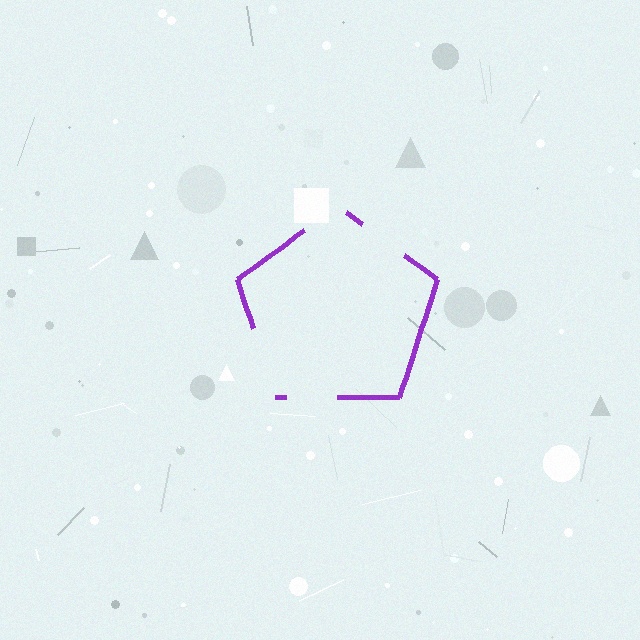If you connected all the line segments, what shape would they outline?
They would outline a pentagon.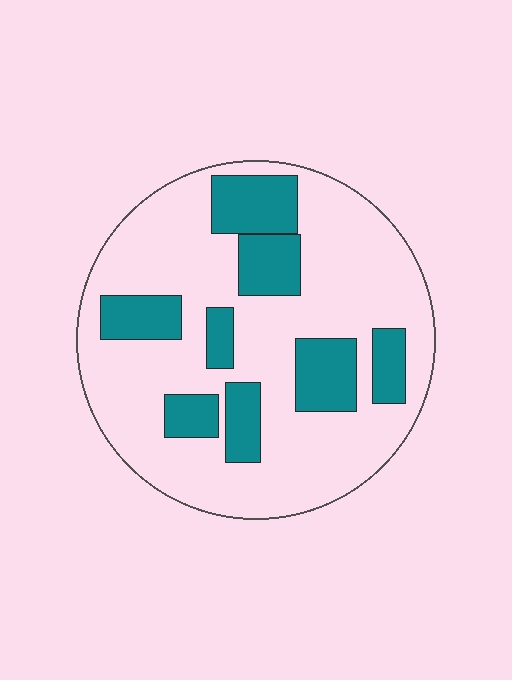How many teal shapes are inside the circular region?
8.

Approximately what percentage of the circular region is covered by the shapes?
Approximately 25%.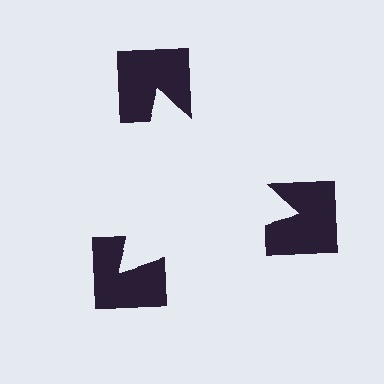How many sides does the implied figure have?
3 sides.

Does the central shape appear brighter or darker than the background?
It typically appears slightly brighter than the background, even though no actual brightness change is drawn.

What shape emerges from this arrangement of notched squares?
An illusory triangle — its edges are inferred from the aligned wedge cuts in the notched squares, not physically drawn.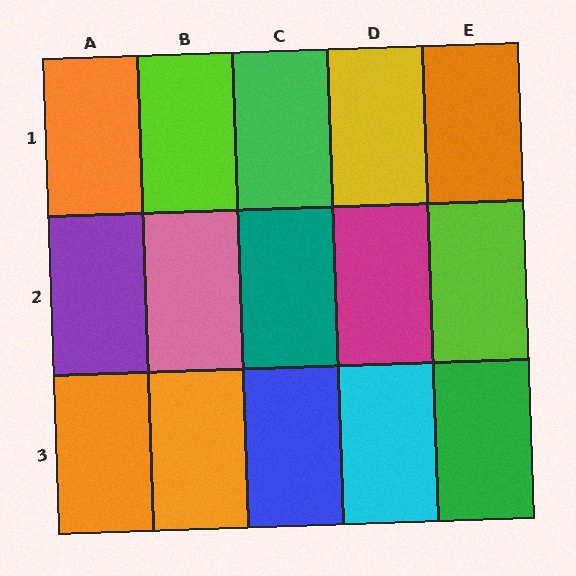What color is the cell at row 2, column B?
Pink.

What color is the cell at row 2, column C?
Teal.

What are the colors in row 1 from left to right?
Orange, lime, green, yellow, orange.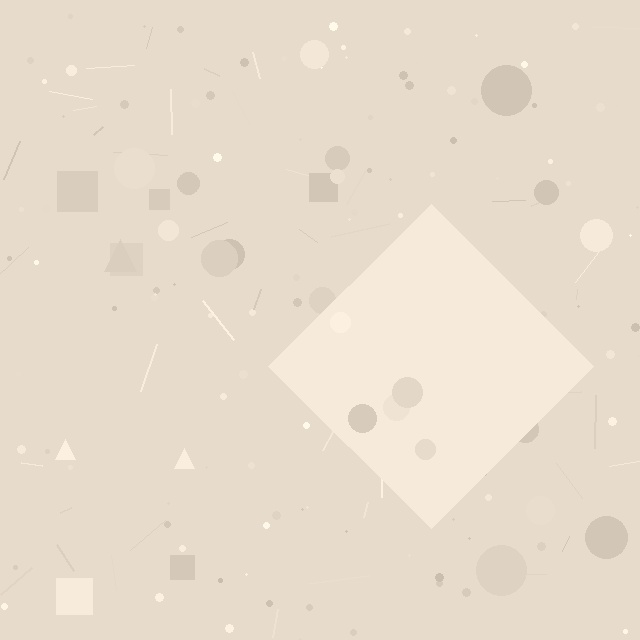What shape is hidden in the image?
A diamond is hidden in the image.